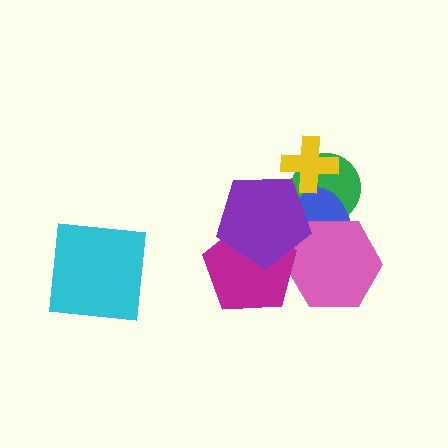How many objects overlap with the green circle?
3 objects overlap with the green circle.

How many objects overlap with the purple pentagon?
4 objects overlap with the purple pentagon.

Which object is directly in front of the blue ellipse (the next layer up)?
The pink hexagon is directly in front of the blue ellipse.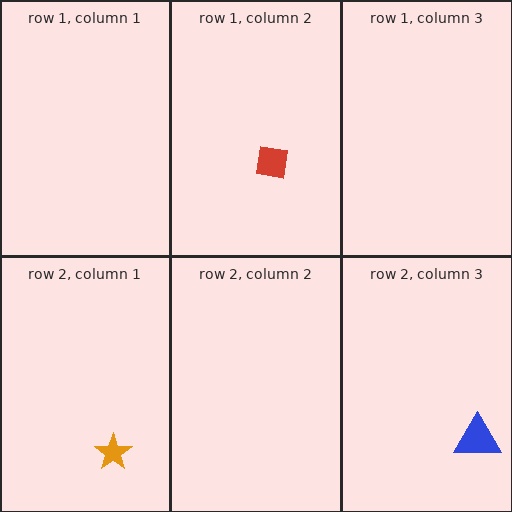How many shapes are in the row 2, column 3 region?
1.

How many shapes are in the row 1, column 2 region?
1.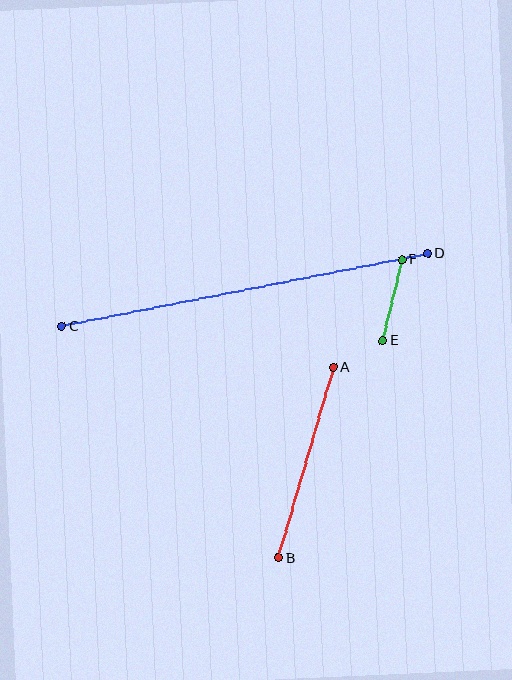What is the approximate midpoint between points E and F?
The midpoint is at approximately (392, 300) pixels.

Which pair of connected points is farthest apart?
Points C and D are farthest apart.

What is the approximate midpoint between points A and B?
The midpoint is at approximately (306, 463) pixels.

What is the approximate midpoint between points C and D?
The midpoint is at approximately (245, 290) pixels.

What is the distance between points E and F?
The distance is approximately 83 pixels.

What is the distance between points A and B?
The distance is approximately 199 pixels.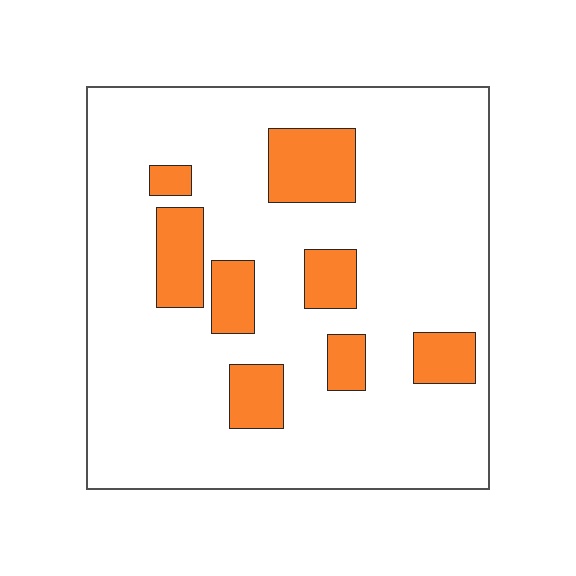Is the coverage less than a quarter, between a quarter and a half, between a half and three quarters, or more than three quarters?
Less than a quarter.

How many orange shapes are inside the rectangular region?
8.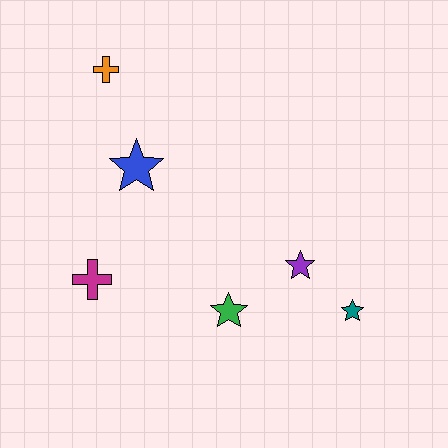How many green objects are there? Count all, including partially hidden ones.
There is 1 green object.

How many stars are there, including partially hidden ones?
There are 4 stars.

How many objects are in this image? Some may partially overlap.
There are 6 objects.